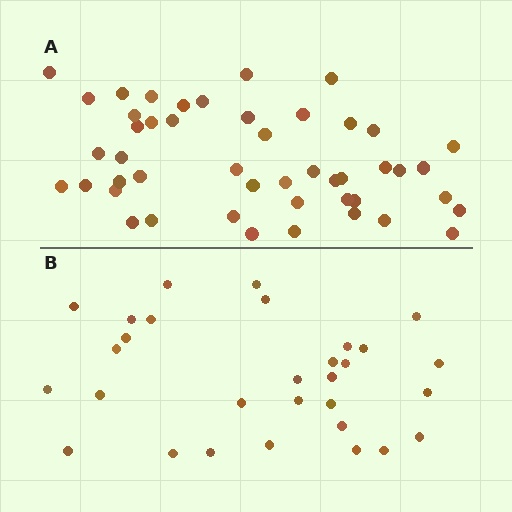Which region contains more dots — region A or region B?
Region A (the top region) has more dots.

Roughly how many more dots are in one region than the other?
Region A has approximately 15 more dots than region B.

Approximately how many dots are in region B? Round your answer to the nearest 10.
About 30 dots.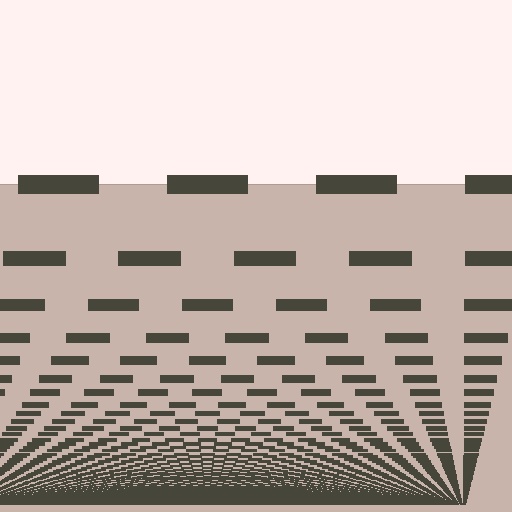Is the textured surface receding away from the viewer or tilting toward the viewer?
The surface appears to tilt toward the viewer. Texture elements get larger and sparser toward the top.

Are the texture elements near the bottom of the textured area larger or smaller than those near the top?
Smaller. The gradient is inverted — elements near the bottom are smaller and denser.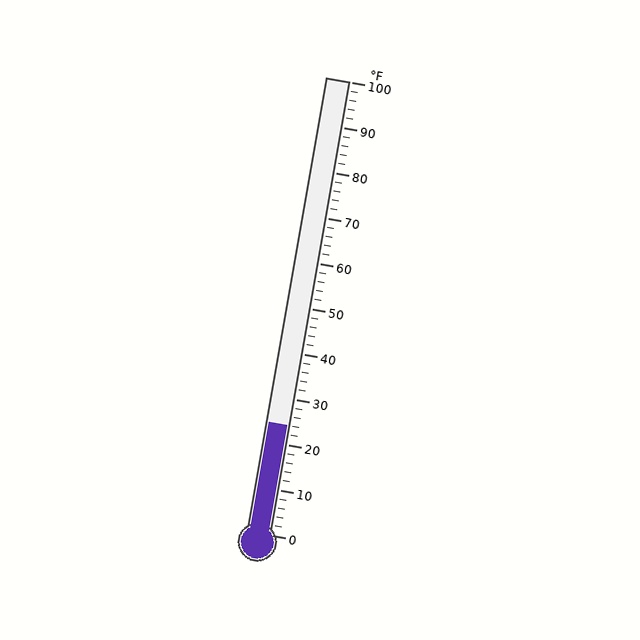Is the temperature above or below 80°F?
The temperature is below 80°F.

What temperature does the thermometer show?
The thermometer shows approximately 24°F.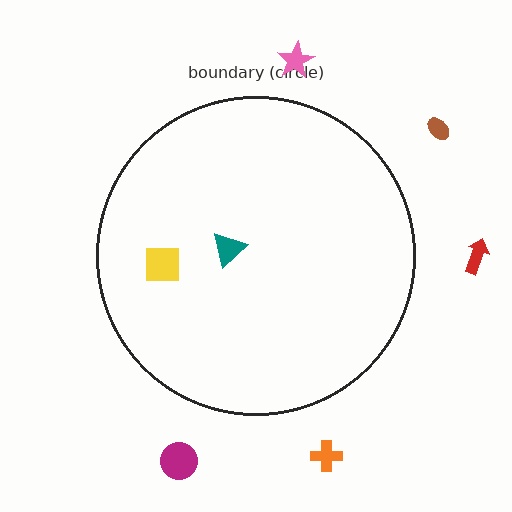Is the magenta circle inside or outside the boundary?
Outside.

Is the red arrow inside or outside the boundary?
Outside.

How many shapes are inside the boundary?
2 inside, 5 outside.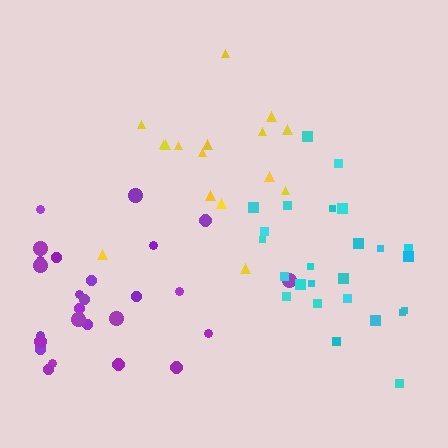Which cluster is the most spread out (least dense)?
Yellow.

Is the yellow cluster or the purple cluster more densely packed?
Purple.